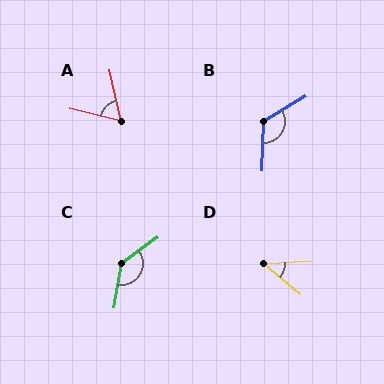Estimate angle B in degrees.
Approximately 123 degrees.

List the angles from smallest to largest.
D (42°), A (63°), B (123°), C (135°).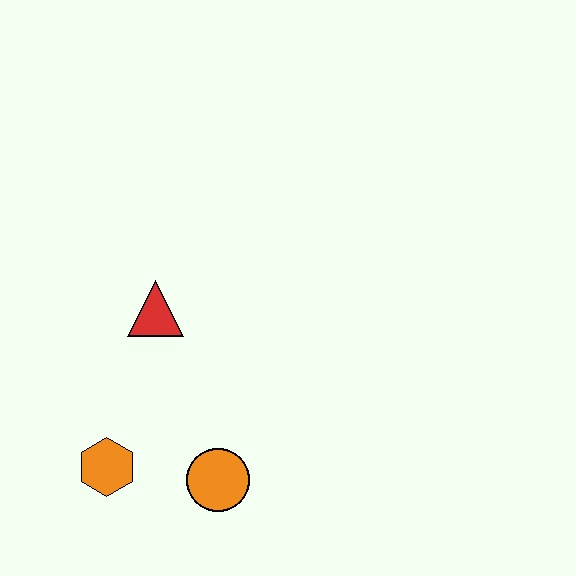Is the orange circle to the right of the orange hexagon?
Yes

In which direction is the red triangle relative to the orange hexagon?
The red triangle is above the orange hexagon.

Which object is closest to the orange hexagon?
The orange circle is closest to the orange hexagon.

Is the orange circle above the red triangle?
No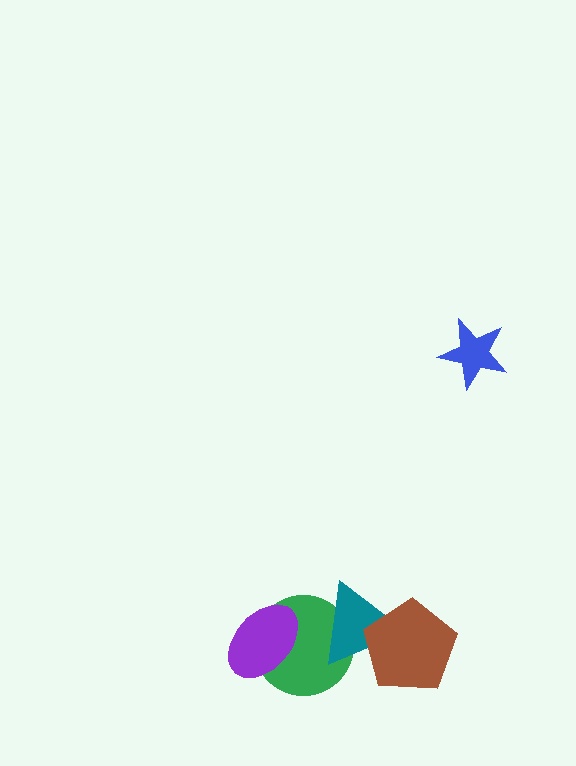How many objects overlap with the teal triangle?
2 objects overlap with the teal triangle.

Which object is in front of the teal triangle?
The brown pentagon is in front of the teal triangle.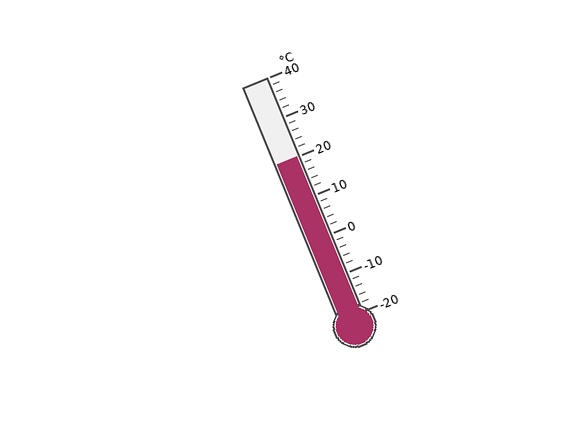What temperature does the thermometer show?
The thermometer shows approximately 20°C.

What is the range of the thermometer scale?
The thermometer scale ranges from -20°C to 40°C.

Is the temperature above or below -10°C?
The temperature is above -10°C.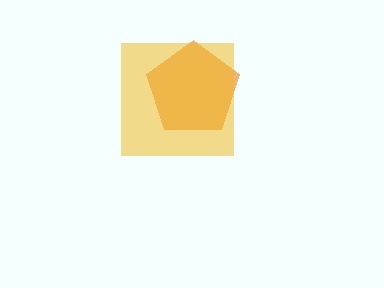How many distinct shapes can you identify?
There are 2 distinct shapes: an orange pentagon, a yellow square.